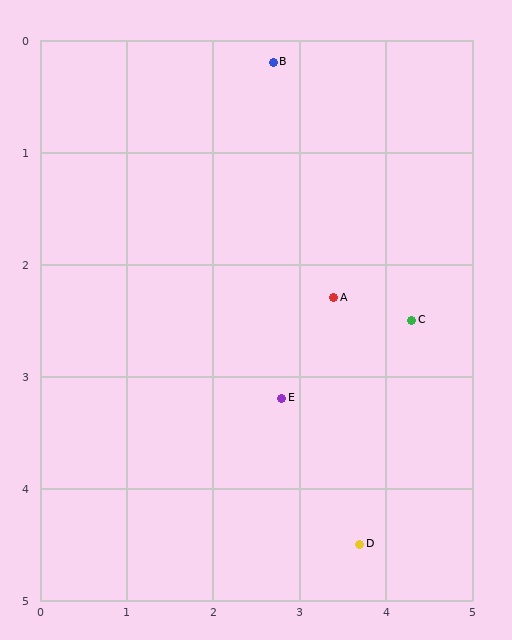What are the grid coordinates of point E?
Point E is at approximately (2.8, 3.2).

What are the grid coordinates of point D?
Point D is at approximately (3.7, 4.5).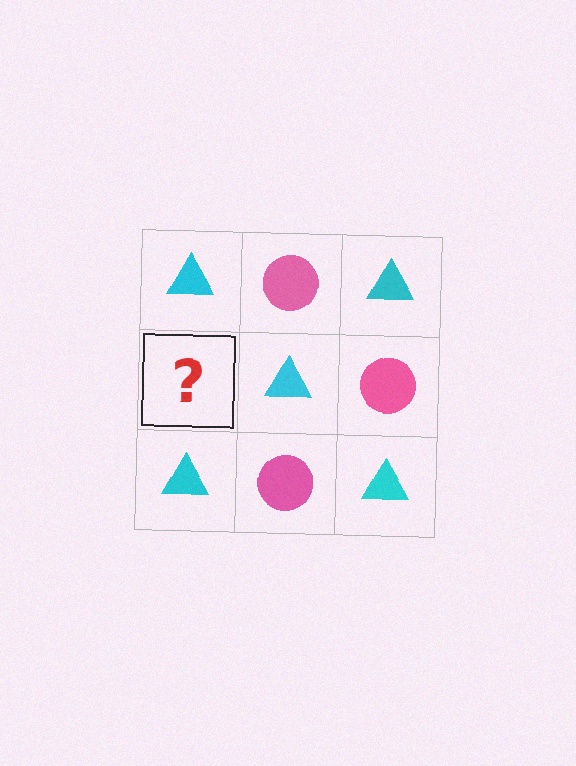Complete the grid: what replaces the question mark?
The question mark should be replaced with a pink circle.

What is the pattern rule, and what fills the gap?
The rule is that it alternates cyan triangle and pink circle in a checkerboard pattern. The gap should be filled with a pink circle.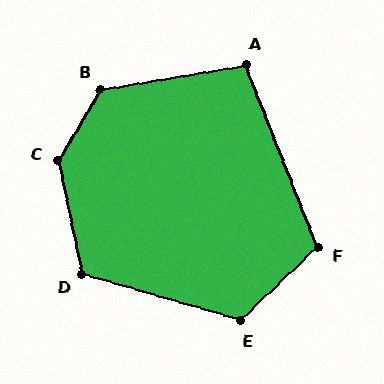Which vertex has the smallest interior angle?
A, at approximately 102 degrees.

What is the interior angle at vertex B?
Approximately 130 degrees (obtuse).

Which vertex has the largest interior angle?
C, at approximately 138 degrees.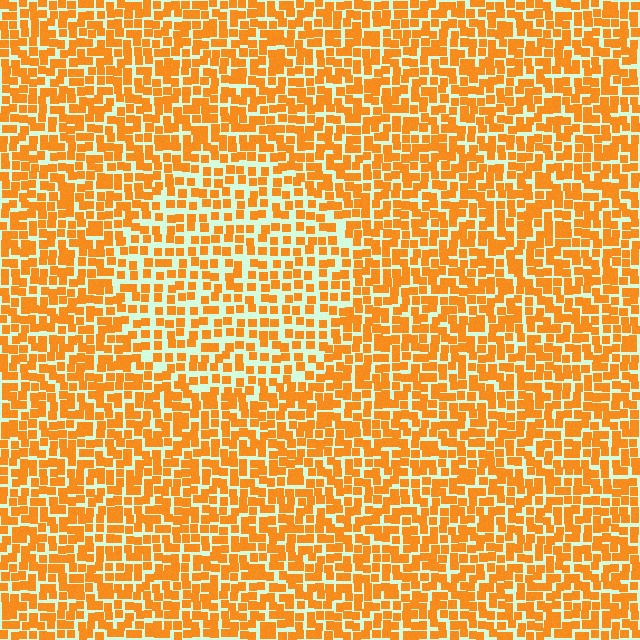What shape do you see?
I see a circle.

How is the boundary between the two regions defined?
The boundary is defined by a change in element density (approximately 1.5x ratio). All elements are the same color, size, and shape.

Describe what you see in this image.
The image contains small orange elements arranged at two different densities. A circle-shaped region is visible where the elements are less densely packed than the surrounding area.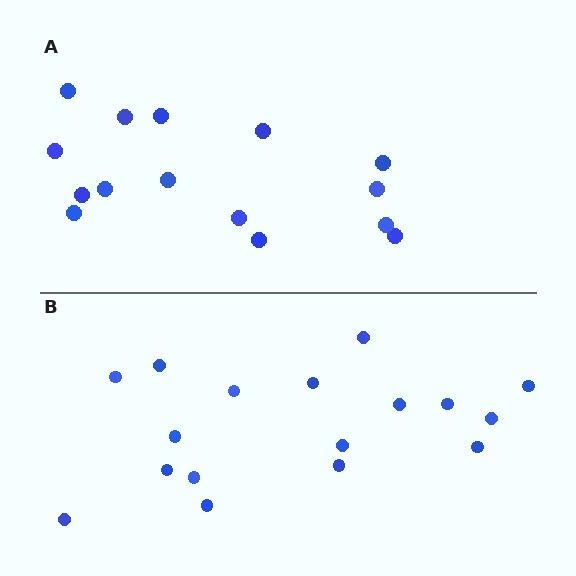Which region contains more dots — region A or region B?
Region B (the bottom region) has more dots.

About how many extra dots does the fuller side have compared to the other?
Region B has just a few more — roughly 2 or 3 more dots than region A.